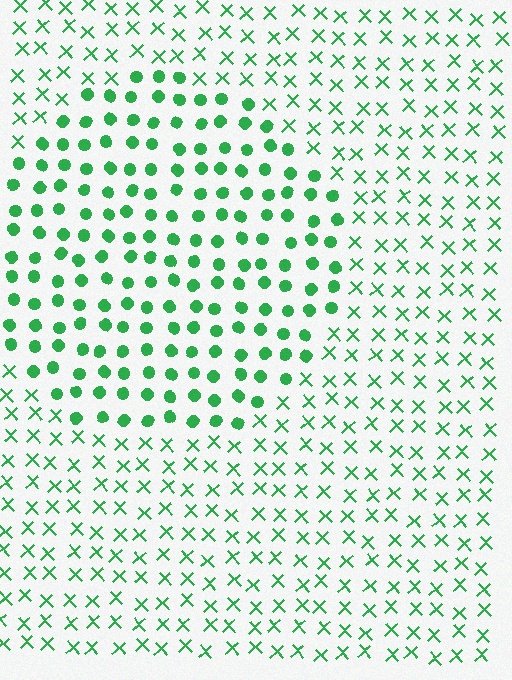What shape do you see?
I see a circle.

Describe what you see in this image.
The image is filled with small green elements arranged in a uniform grid. A circle-shaped region contains circles, while the surrounding area contains X marks. The boundary is defined purely by the change in element shape.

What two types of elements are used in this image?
The image uses circles inside the circle region and X marks outside it.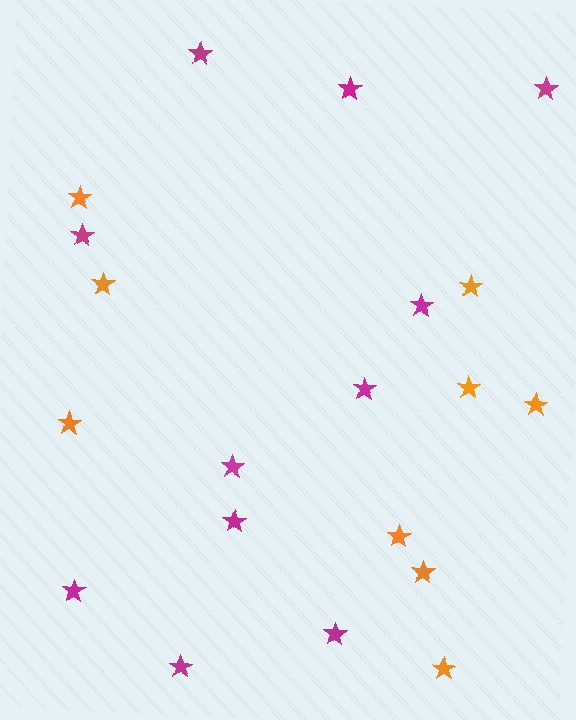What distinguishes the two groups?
There are 2 groups: one group of magenta stars (11) and one group of orange stars (9).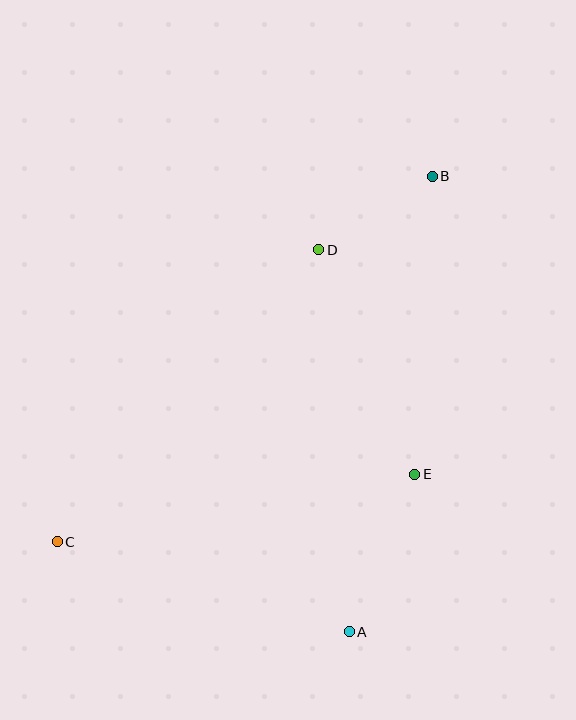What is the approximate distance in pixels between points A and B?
The distance between A and B is approximately 463 pixels.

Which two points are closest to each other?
Points B and D are closest to each other.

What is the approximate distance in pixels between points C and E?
The distance between C and E is approximately 364 pixels.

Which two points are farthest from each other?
Points B and C are farthest from each other.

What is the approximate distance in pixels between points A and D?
The distance between A and D is approximately 383 pixels.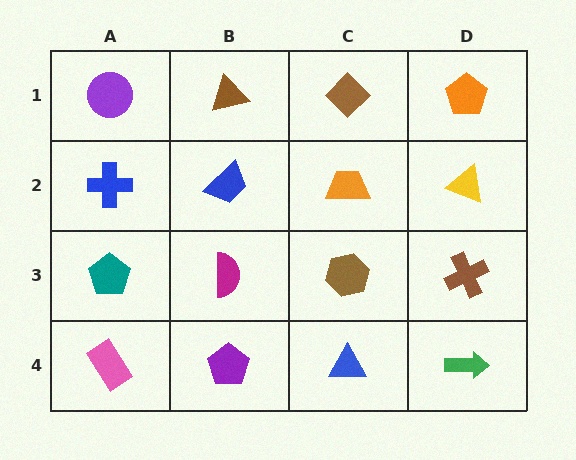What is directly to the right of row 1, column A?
A brown triangle.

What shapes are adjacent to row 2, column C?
A brown diamond (row 1, column C), a brown hexagon (row 3, column C), a blue trapezoid (row 2, column B), a yellow triangle (row 2, column D).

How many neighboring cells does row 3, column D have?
3.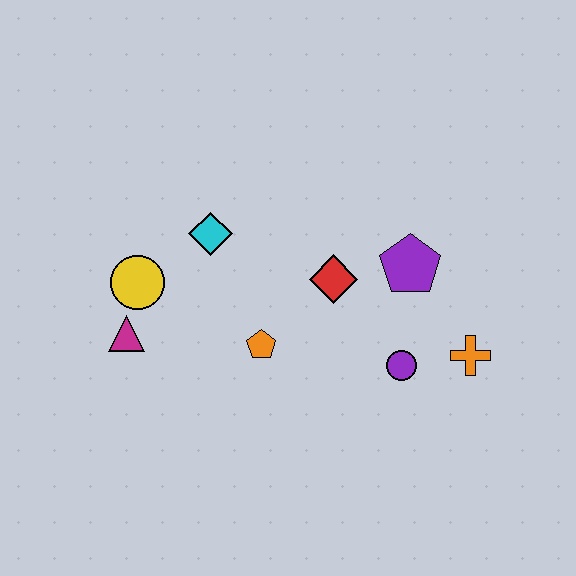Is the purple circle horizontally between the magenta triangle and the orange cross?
Yes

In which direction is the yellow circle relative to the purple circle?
The yellow circle is to the left of the purple circle.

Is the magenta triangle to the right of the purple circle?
No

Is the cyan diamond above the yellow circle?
Yes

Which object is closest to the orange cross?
The purple circle is closest to the orange cross.